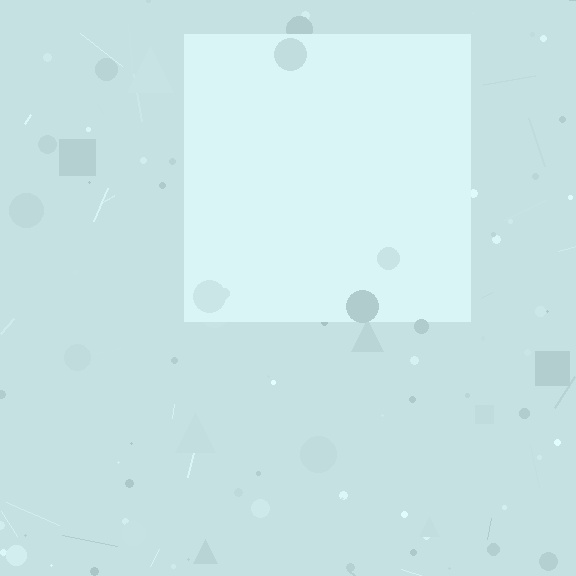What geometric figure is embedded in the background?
A square is embedded in the background.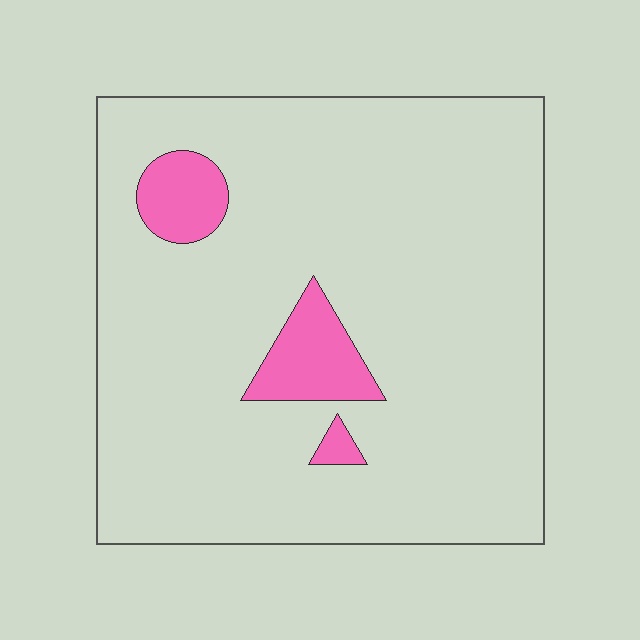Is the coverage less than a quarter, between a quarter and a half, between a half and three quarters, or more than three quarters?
Less than a quarter.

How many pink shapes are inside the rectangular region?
3.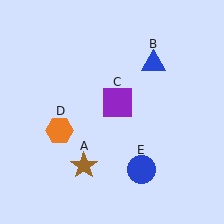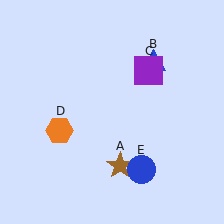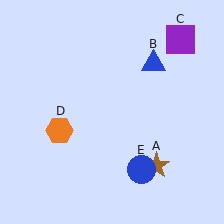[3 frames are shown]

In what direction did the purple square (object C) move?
The purple square (object C) moved up and to the right.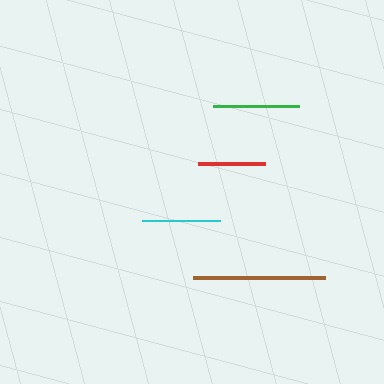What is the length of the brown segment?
The brown segment is approximately 132 pixels long.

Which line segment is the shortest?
The red line is the shortest at approximately 67 pixels.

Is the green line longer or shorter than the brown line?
The brown line is longer than the green line.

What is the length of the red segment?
The red segment is approximately 67 pixels long.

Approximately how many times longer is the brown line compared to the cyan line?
The brown line is approximately 1.7 times the length of the cyan line.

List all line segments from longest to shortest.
From longest to shortest: brown, green, cyan, red.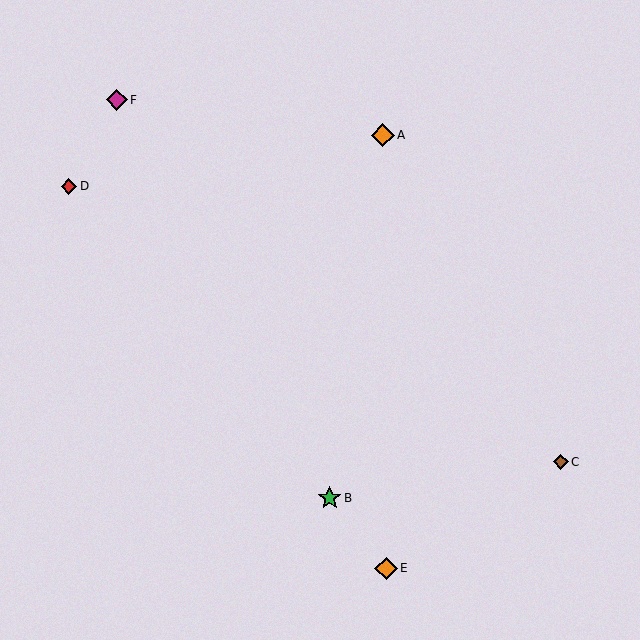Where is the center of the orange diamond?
The center of the orange diamond is at (383, 135).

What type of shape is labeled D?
Shape D is a red diamond.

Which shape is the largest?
The orange diamond (labeled A) is the largest.